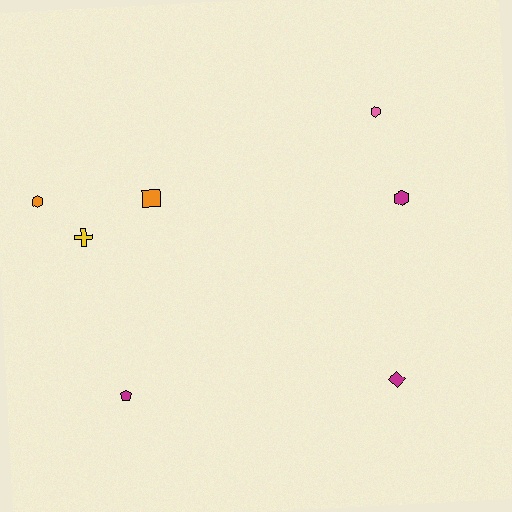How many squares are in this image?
There is 1 square.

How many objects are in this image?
There are 7 objects.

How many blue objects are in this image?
There are no blue objects.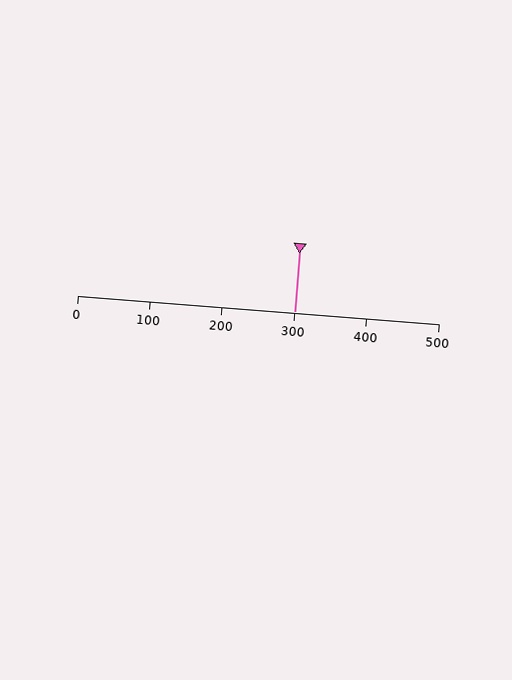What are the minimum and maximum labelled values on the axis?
The axis runs from 0 to 500.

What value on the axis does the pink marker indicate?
The marker indicates approximately 300.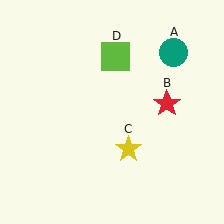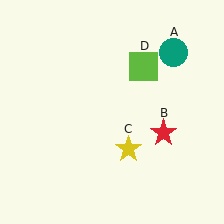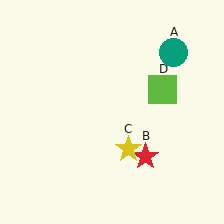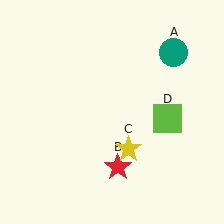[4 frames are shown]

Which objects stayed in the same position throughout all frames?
Teal circle (object A) and yellow star (object C) remained stationary.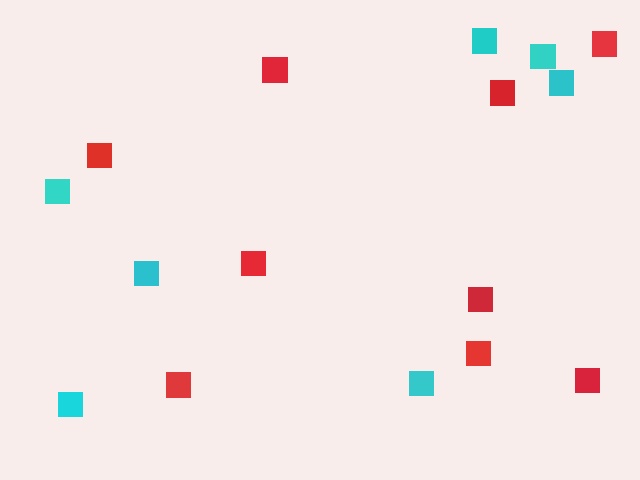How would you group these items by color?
There are 2 groups: one group of red squares (9) and one group of cyan squares (7).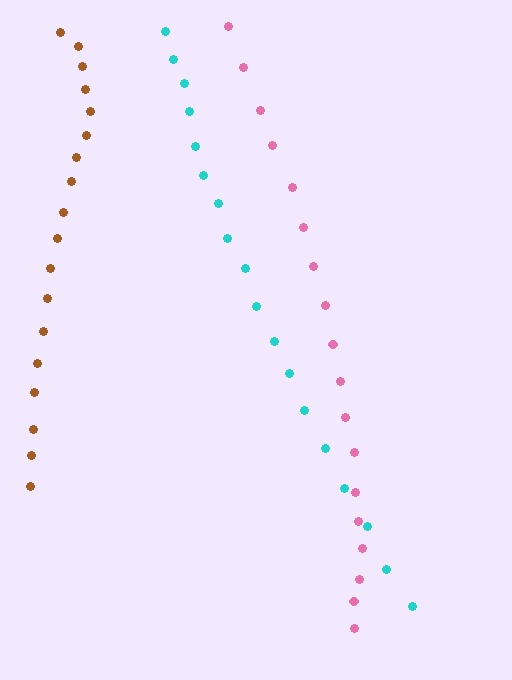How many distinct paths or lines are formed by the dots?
There are 3 distinct paths.